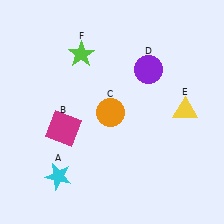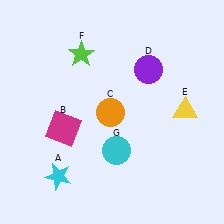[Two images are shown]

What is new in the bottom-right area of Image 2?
A cyan circle (G) was added in the bottom-right area of Image 2.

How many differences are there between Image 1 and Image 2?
There is 1 difference between the two images.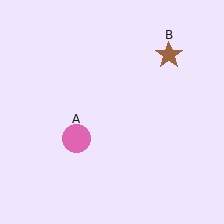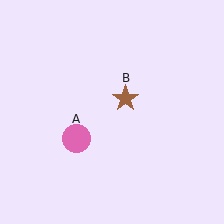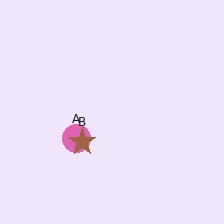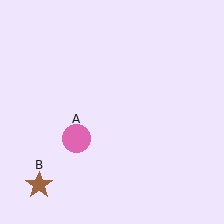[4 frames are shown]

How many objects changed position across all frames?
1 object changed position: brown star (object B).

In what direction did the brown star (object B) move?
The brown star (object B) moved down and to the left.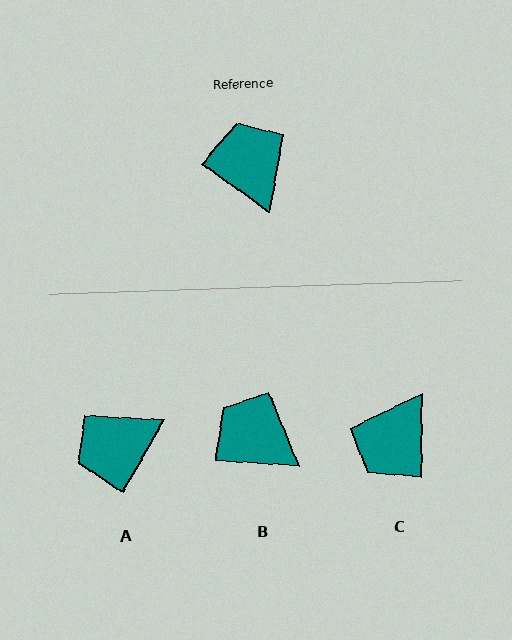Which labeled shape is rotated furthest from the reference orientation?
C, about 126 degrees away.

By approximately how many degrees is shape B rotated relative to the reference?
Approximately 32 degrees counter-clockwise.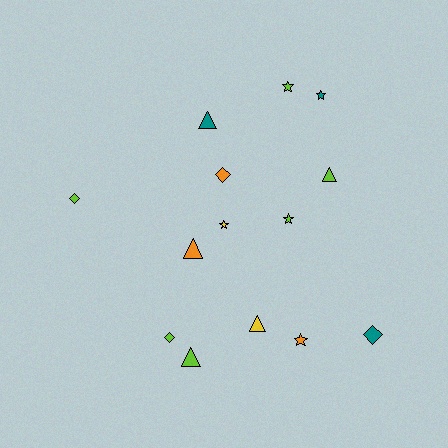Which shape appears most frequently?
Triangle, with 5 objects.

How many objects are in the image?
There are 14 objects.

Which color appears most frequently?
Lime, with 6 objects.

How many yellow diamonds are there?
There are no yellow diamonds.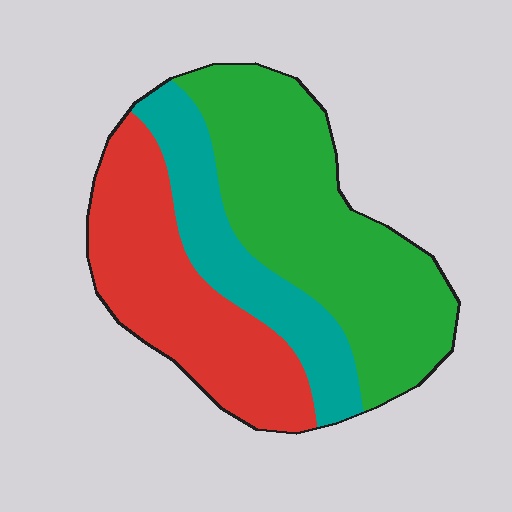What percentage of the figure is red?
Red takes up between a sixth and a third of the figure.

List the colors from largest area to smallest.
From largest to smallest: green, red, teal.